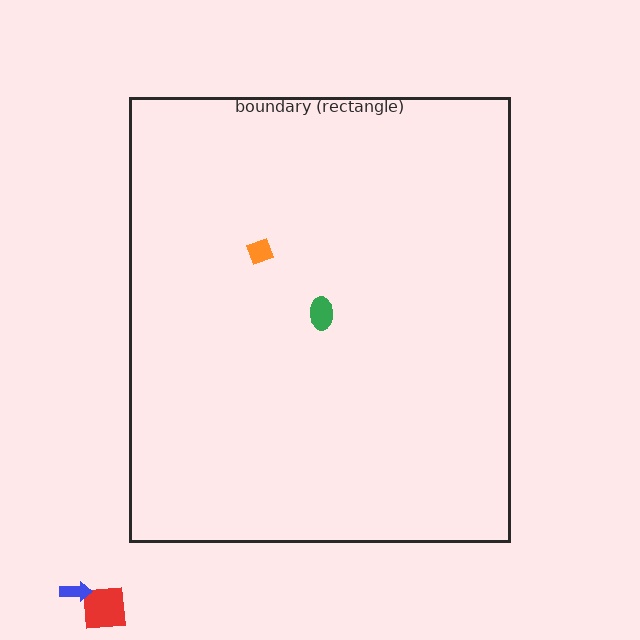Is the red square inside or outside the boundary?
Outside.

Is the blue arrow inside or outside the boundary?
Outside.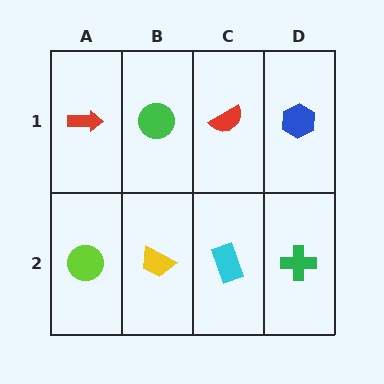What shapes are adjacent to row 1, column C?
A cyan rectangle (row 2, column C), a green circle (row 1, column B), a blue hexagon (row 1, column D).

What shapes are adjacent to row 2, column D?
A blue hexagon (row 1, column D), a cyan rectangle (row 2, column C).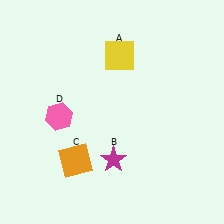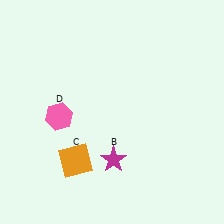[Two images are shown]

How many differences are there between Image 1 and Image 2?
There is 1 difference between the two images.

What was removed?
The yellow square (A) was removed in Image 2.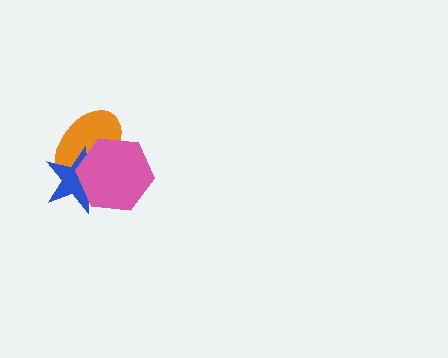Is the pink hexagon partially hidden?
No, no other shape covers it.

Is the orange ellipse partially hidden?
Yes, it is partially covered by another shape.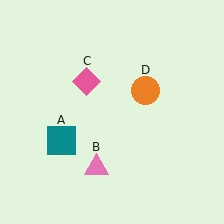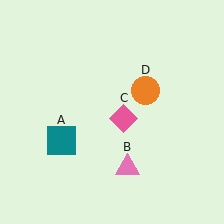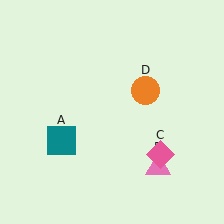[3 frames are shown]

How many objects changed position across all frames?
2 objects changed position: pink triangle (object B), pink diamond (object C).